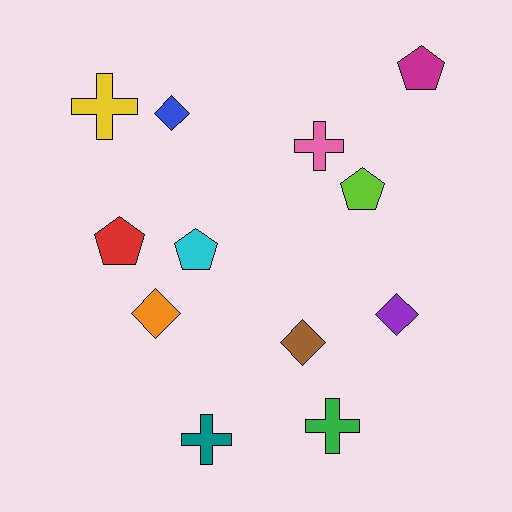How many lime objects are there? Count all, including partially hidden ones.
There is 1 lime object.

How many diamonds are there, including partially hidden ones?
There are 4 diamonds.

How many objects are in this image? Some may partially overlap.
There are 12 objects.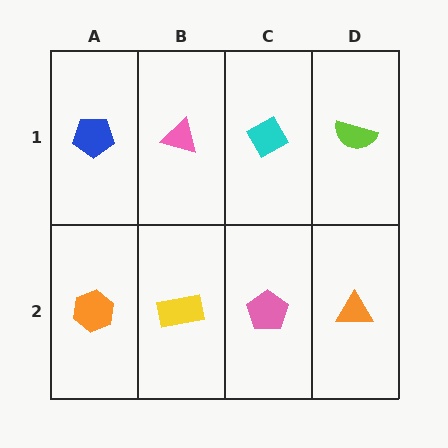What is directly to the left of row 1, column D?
A cyan diamond.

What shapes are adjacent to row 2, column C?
A cyan diamond (row 1, column C), a yellow rectangle (row 2, column B), an orange triangle (row 2, column D).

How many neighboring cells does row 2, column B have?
3.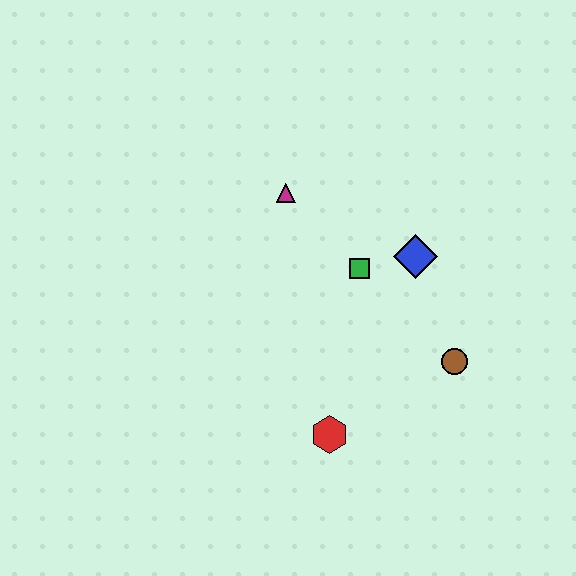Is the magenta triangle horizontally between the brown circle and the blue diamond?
No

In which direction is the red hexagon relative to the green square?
The red hexagon is below the green square.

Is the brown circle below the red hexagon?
No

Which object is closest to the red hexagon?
The brown circle is closest to the red hexagon.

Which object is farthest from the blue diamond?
The red hexagon is farthest from the blue diamond.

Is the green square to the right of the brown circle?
No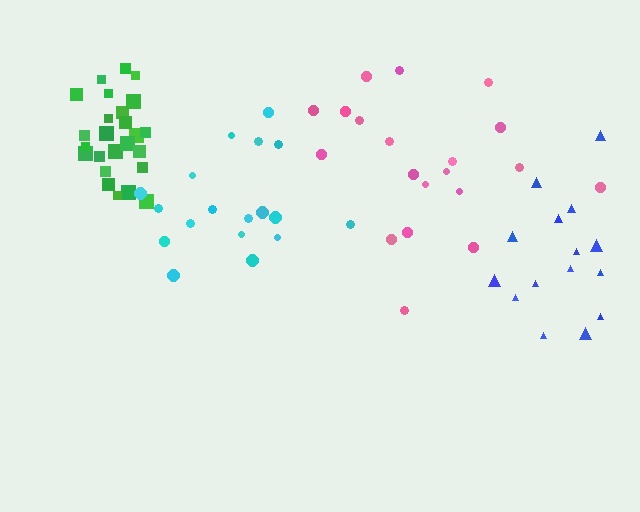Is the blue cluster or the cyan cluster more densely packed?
Cyan.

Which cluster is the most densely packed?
Green.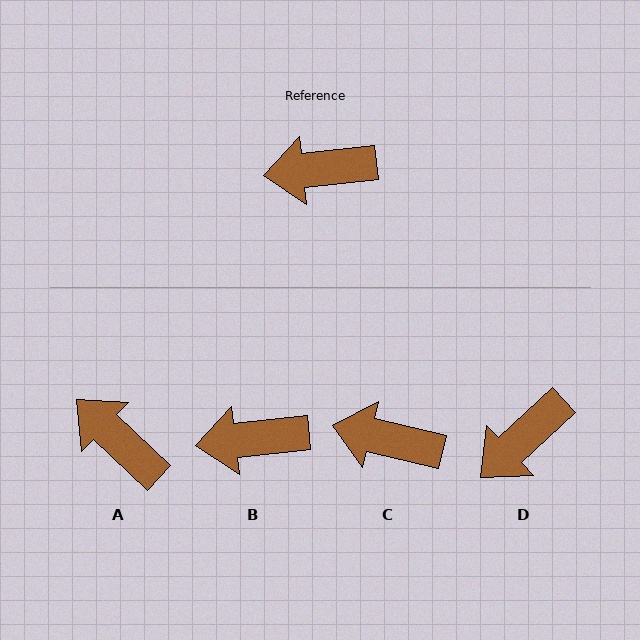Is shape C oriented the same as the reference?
No, it is off by about 20 degrees.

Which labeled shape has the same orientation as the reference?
B.